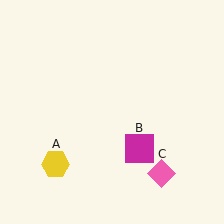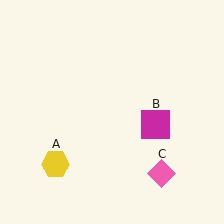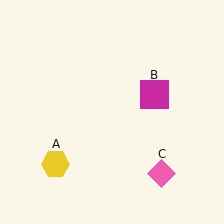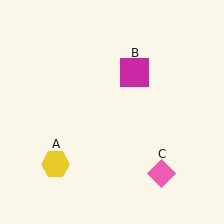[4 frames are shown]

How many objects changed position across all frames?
1 object changed position: magenta square (object B).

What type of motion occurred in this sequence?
The magenta square (object B) rotated counterclockwise around the center of the scene.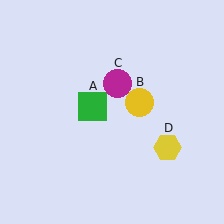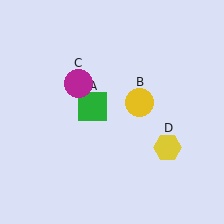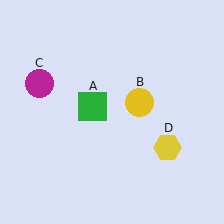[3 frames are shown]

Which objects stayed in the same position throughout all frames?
Green square (object A) and yellow circle (object B) and yellow hexagon (object D) remained stationary.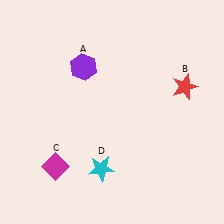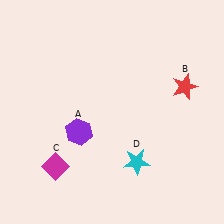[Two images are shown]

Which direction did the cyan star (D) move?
The cyan star (D) moved right.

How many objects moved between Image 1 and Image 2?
2 objects moved between the two images.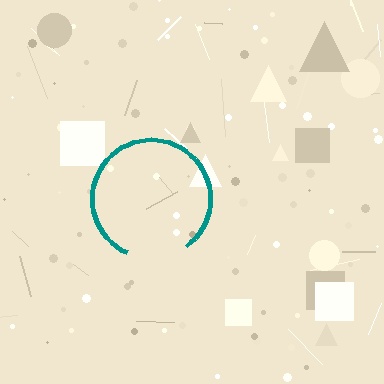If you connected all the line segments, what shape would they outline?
They would outline a circle.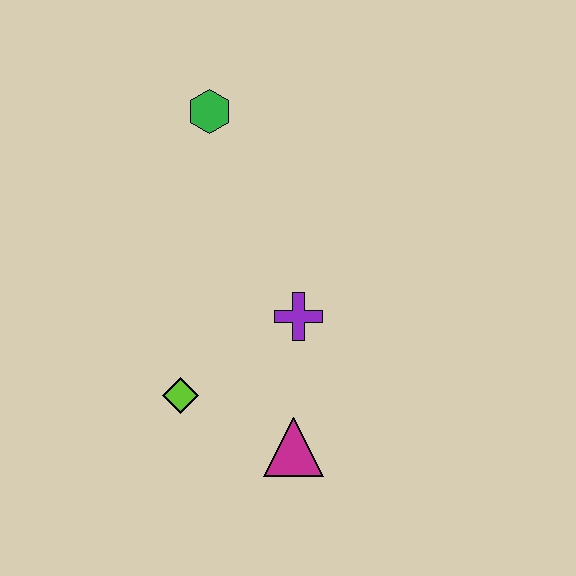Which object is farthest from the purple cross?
The green hexagon is farthest from the purple cross.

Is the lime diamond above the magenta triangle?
Yes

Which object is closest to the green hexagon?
The purple cross is closest to the green hexagon.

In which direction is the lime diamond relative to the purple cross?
The lime diamond is to the left of the purple cross.